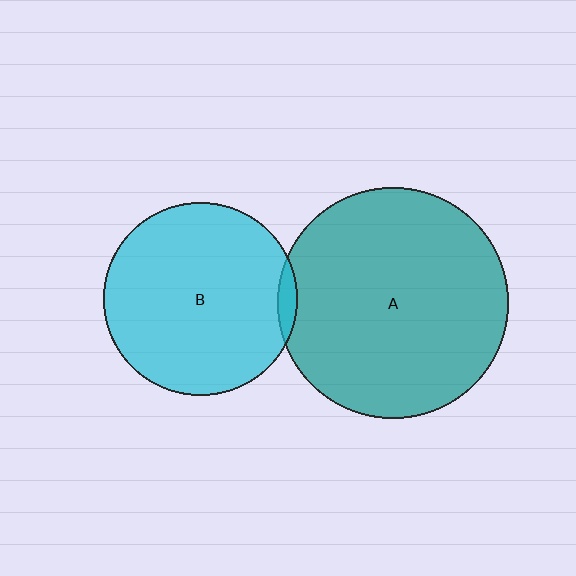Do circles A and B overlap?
Yes.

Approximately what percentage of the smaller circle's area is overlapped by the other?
Approximately 5%.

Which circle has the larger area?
Circle A (teal).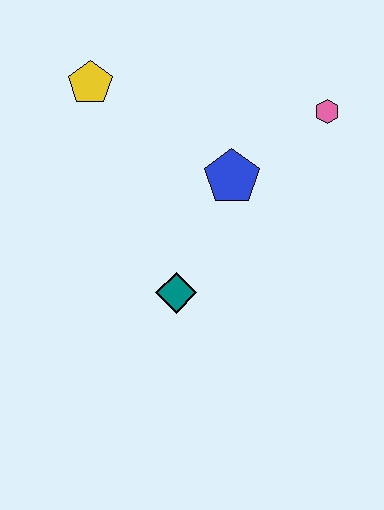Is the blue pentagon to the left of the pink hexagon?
Yes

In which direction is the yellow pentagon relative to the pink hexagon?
The yellow pentagon is to the left of the pink hexagon.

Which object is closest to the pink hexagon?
The blue pentagon is closest to the pink hexagon.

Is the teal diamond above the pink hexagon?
No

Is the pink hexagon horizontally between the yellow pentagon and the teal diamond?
No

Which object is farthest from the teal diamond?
The pink hexagon is farthest from the teal diamond.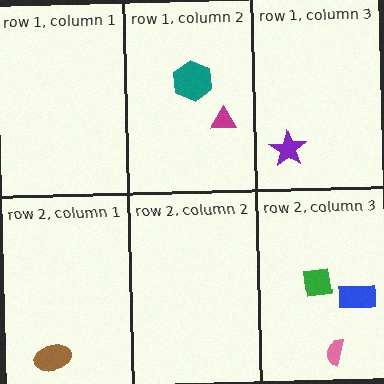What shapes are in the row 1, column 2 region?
The teal hexagon, the magenta triangle.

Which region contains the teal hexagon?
The row 1, column 2 region.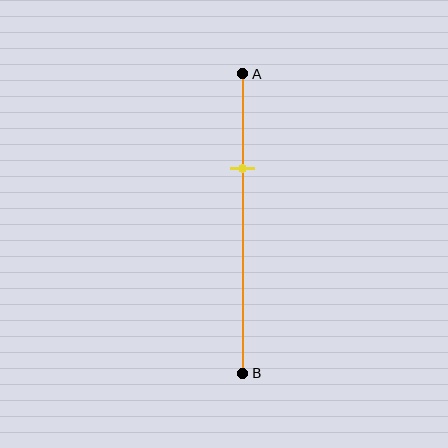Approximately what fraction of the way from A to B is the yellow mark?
The yellow mark is approximately 30% of the way from A to B.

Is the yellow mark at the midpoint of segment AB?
No, the mark is at about 30% from A, not at the 50% midpoint.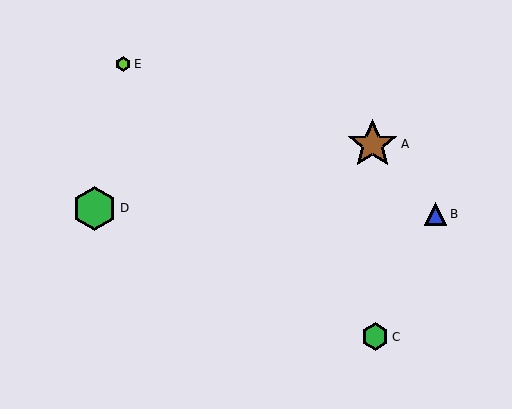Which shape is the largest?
The brown star (labeled A) is the largest.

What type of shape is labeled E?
Shape E is a lime hexagon.